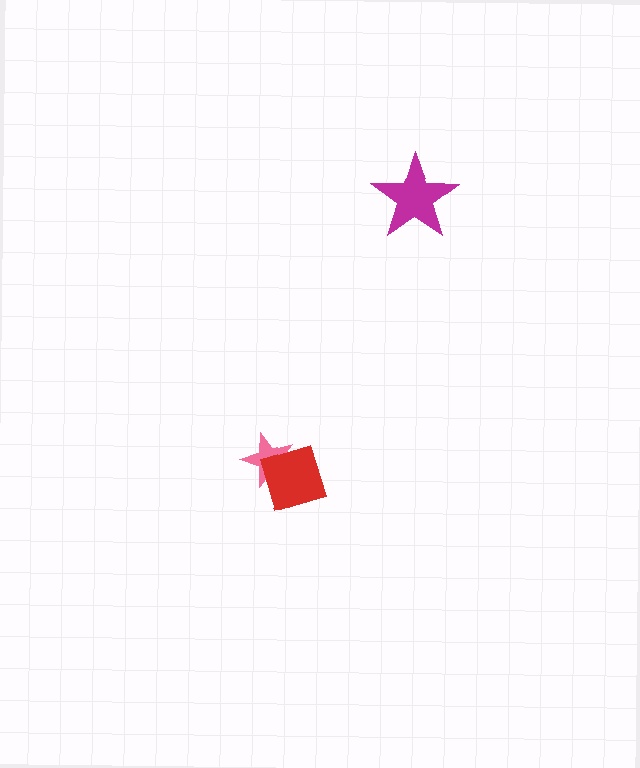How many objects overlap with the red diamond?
1 object overlaps with the red diamond.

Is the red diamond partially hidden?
No, no other shape covers it.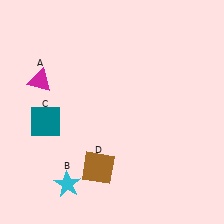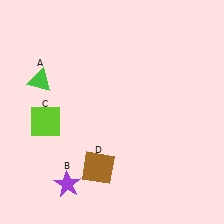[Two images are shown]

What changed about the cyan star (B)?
In Image 1, B is cyan. In Image 2, it changed to purple.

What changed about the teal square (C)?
In Image 1, C is teal. In Image 2, it changed to lime.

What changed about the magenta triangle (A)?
In Image 1, A is magenta. In Image 2, it changed to green.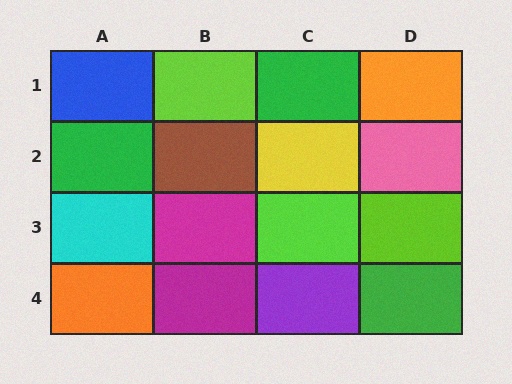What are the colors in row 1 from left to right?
Blue, lime, green, orange.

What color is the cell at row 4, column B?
Magenta.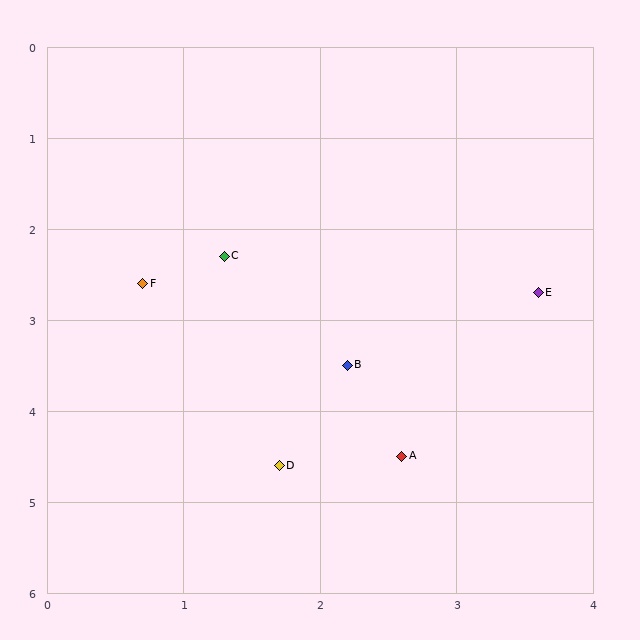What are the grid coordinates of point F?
Point F is at approximately (0.7, 2.6).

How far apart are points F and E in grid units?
Points F and E are about 2.9 grid units apart.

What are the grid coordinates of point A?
Point A is at approximately (2.6, 4.5).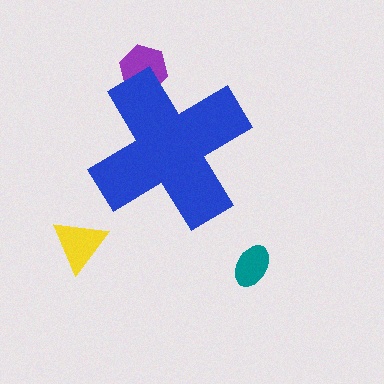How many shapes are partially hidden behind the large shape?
1 shape is partially hidden.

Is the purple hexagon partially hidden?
Yes, the purple hexagon is partially hidden behind the blue cross.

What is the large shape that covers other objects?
A blue cross.